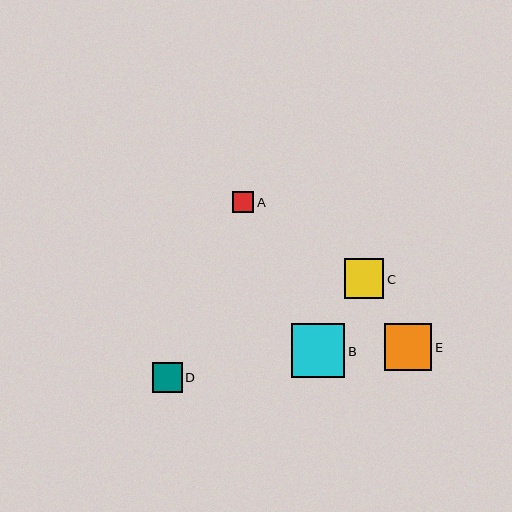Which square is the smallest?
Square A is the smallest with a size of approximately 21 pixels.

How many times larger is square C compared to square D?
Square C is approximately 1.3 times the size of square D.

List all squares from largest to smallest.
From largest to smallest: B, E, C, D, A.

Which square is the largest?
Square B is the largest with a size of approximately 53 pixels.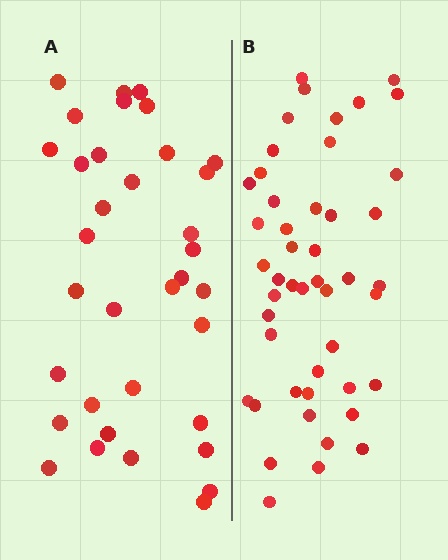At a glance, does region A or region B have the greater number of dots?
Region B (the right region) has more dots.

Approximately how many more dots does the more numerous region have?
Region B has roughly 12 or so more dots than region A.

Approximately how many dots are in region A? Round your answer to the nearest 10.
About 40 dots. (The exact count is 35, which rounds to 40.)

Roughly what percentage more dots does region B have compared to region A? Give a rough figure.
About 35% more.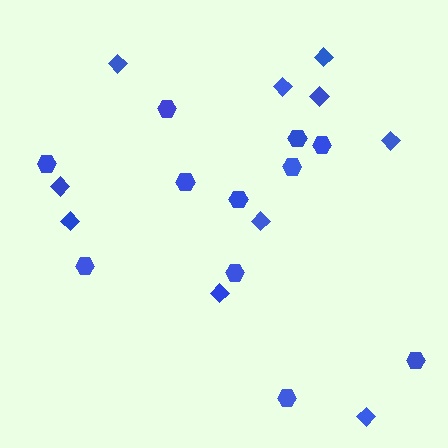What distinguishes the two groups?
There are 2 groups: one group of diamonds (10) and one group of hexagons (11).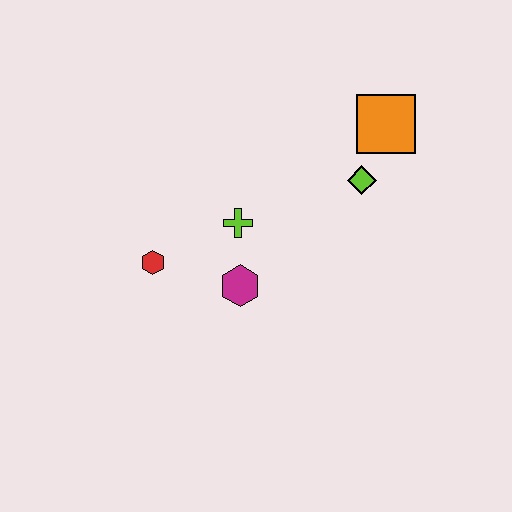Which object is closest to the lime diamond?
The orange square is closest to the lime diamond.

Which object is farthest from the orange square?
The red hexagon is farthest from the orange square.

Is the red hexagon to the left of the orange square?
Yes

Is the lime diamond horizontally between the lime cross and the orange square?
Yes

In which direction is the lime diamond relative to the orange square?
The lime diamond is below the orange square.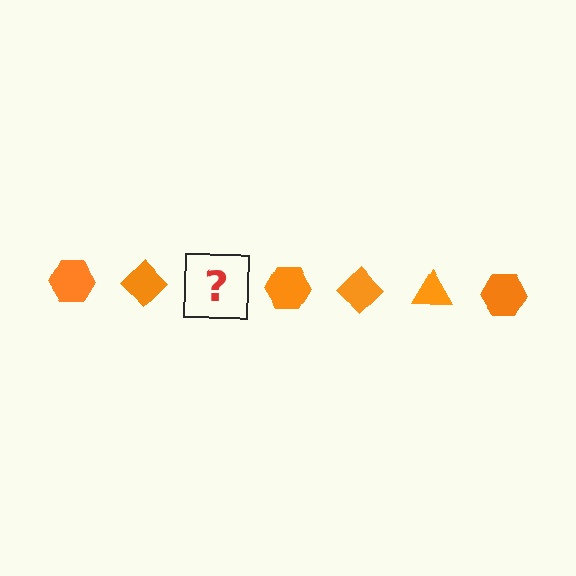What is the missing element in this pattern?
The missing element is an orange triangle.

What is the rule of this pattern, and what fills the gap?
The rule is that the pattern cycles through hexagon, diamond, triangle shapes in orange. The gap should be filled with an orange triangle.